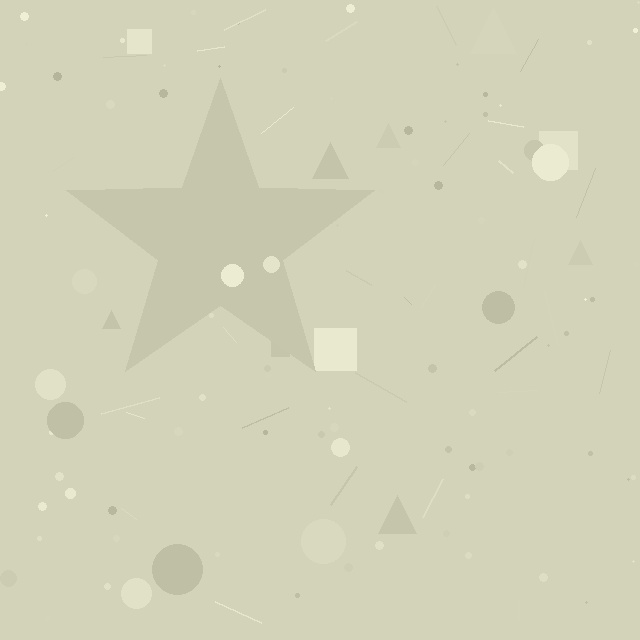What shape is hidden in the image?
A star is hidden in the image.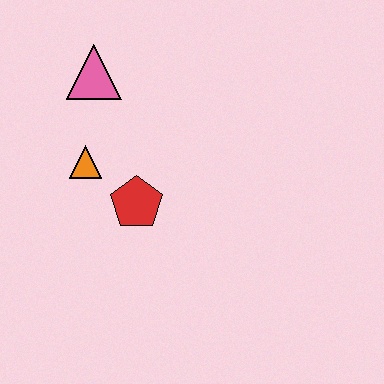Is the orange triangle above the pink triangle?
No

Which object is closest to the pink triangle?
The orange triangle is closest to the pink triangle.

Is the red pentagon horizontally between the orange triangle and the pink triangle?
No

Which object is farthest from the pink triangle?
The red pentagon is farthest from the pink triangle.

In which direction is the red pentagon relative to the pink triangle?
The red pentagon is below the pink triangle.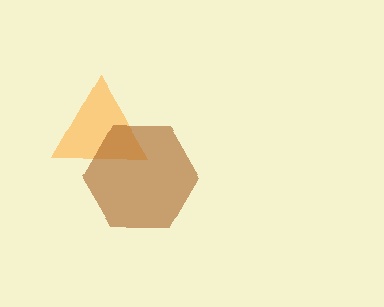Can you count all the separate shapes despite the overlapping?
Yes, there are 2 separate shapes.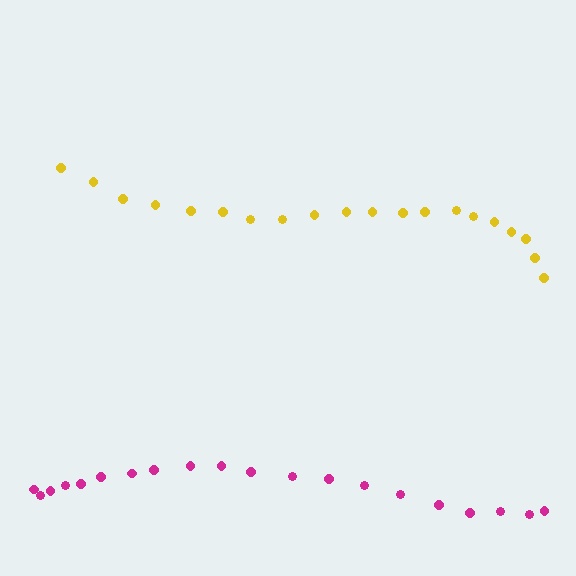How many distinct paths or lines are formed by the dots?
There are 2 distinct paths.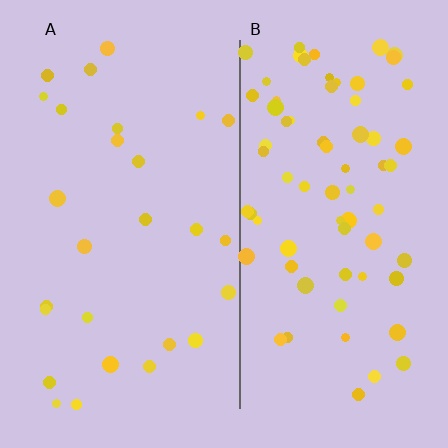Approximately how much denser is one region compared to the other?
Approximately 2.7× — region B over region A.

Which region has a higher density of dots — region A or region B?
B (the right).